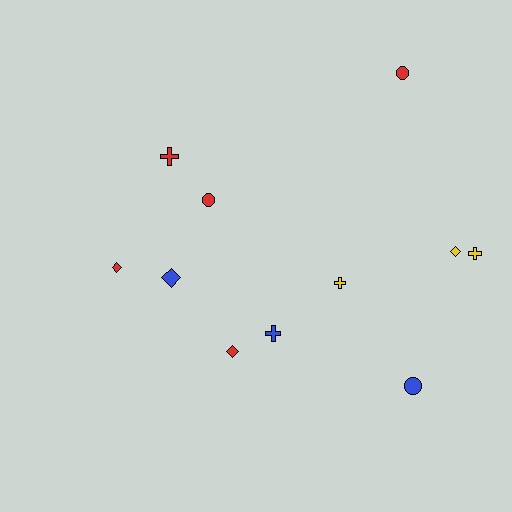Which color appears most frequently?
Red, with 5 objects.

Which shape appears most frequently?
Cross, with 4 objects.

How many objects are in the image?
There are 11 objects.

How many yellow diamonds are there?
There is 1 yellow diamond.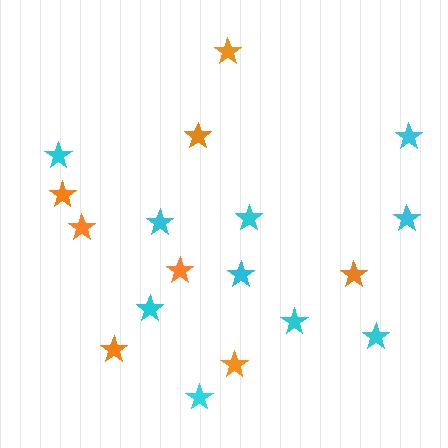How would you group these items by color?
There are 2 groups: one group of orange stars (8) and one group of cyan stars (10).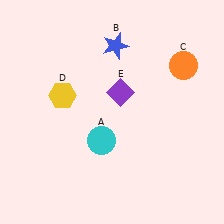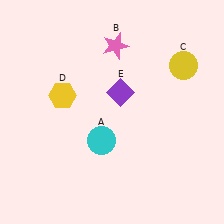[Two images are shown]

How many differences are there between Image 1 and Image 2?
There are 2 differences between the two images.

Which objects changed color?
B changed from blue to pink. C changed from orange to yellow.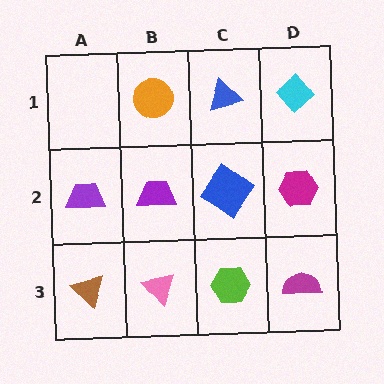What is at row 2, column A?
A purple trapezoid.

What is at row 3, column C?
A lime hexagon.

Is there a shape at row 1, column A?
No, that cell is empty.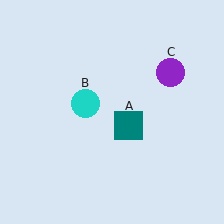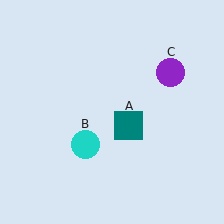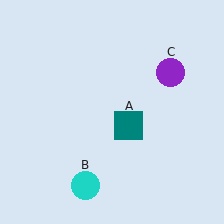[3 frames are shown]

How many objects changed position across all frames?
1 object changed position: cyan circle (object B).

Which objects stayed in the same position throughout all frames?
Teal square (object A) and purple circle (object C) remained stationary.